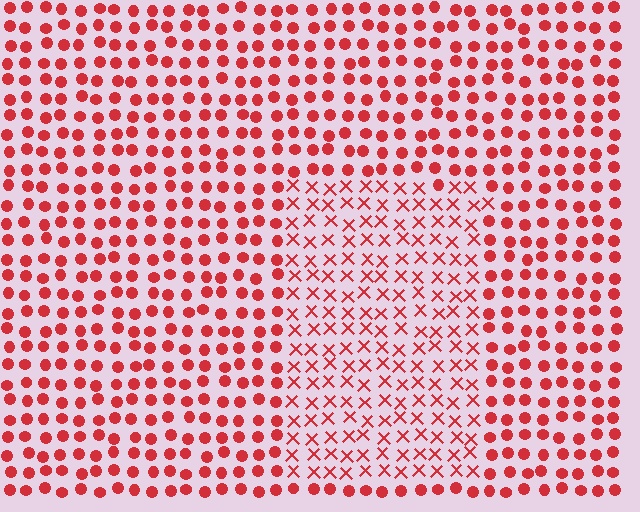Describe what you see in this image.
The image is filled with small red elements arranged in a uniform grid. A rectangle-shaped region contains X marks, while the surrounding area contains circles. The boundary is defined purely by the change in element shape.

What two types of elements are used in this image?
The image uses X marks inside the rectangle region and circles outside it.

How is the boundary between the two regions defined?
The boundary is defined by a change in element shape: X marks inside vs. circles outside. All elements share the same color and spacing.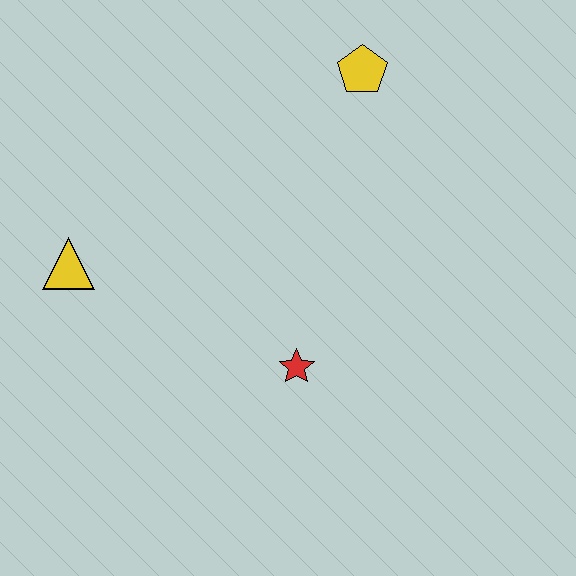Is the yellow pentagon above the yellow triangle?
Yes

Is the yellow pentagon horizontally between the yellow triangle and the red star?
No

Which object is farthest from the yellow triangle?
The yellow pentagon is farthest from the yellow triangle.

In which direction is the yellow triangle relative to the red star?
The yellow triangle is to the left of the red star.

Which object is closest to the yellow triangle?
The red star is closest to the yellow triangle.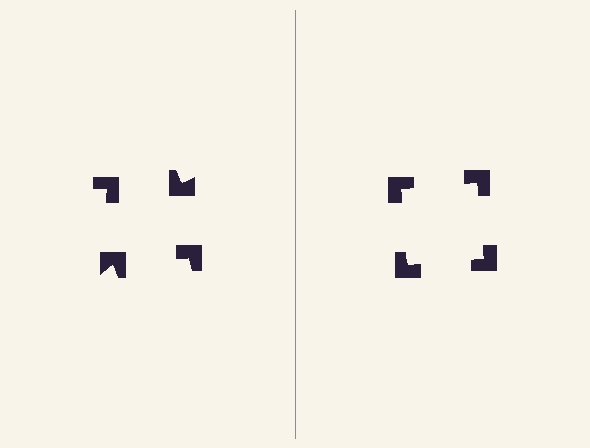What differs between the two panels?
The notched squares are positioned identically on both sides; only the wedge orientations differ. On the right they align to a square; on the left they are misaligned.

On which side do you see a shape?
An illusory square appears on the right side. On the left side the wedge cuts are rotated, so no coherent shape forms.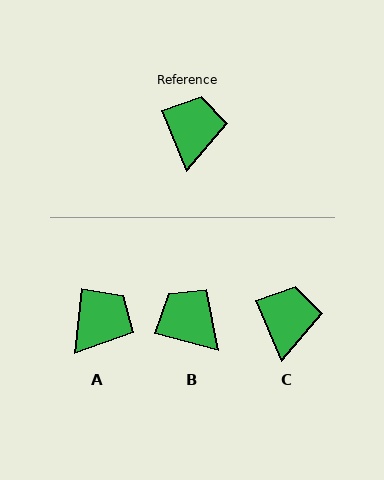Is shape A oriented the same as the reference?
No, it is off by about 29 degrees.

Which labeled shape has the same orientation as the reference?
C.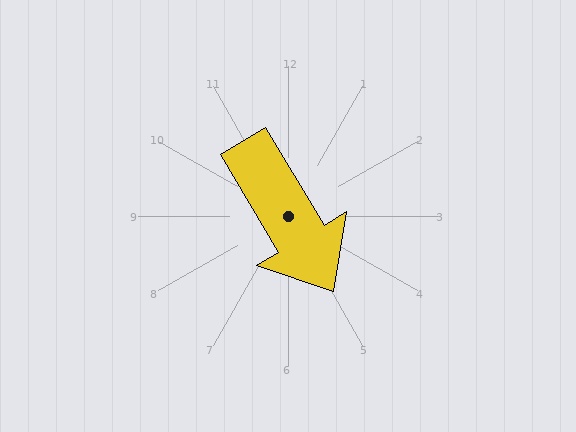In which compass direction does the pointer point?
Southeast.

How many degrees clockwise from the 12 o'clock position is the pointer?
Approximately 149 degrees.